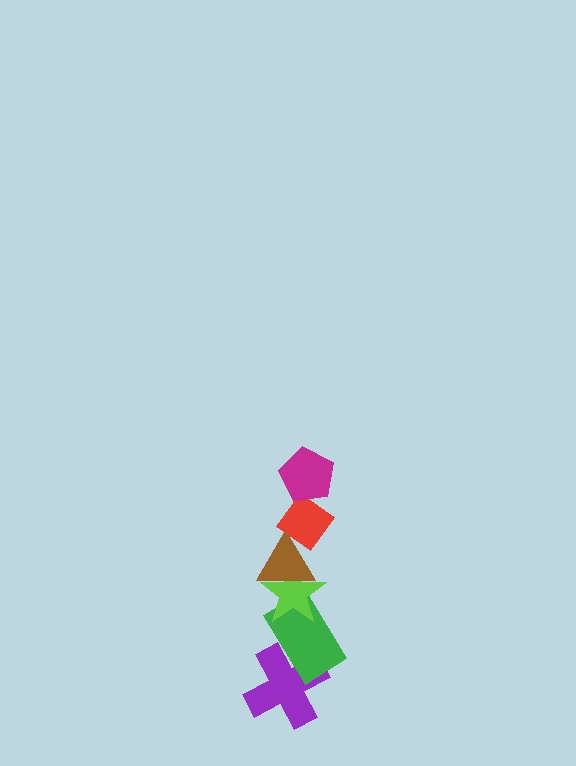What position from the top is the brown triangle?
The brown triangle is 3rd from the top.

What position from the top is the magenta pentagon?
The magenta pentagon is 1st from the top.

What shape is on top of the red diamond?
The magenta pentagon is on top of the red diamond.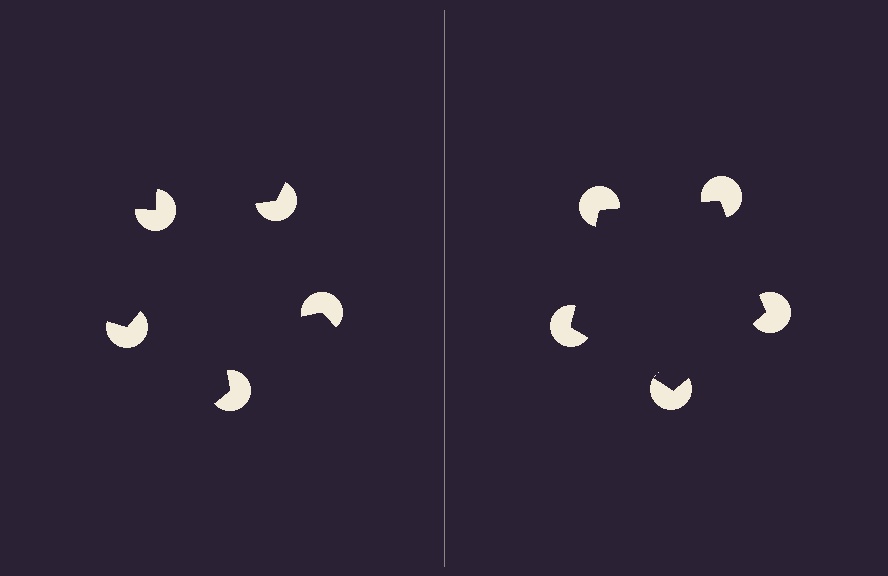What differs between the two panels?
The pac-man discs are positioned identically on both sides; only the wedge orientations differ. On the right they align to a pentagon; on the left they are misaligned.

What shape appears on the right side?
An illusory pentagon.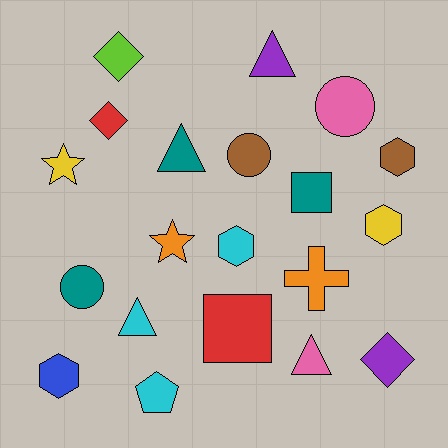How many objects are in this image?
There are 20 objects.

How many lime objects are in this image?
There is 1 lime object.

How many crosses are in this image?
There is 1 cross.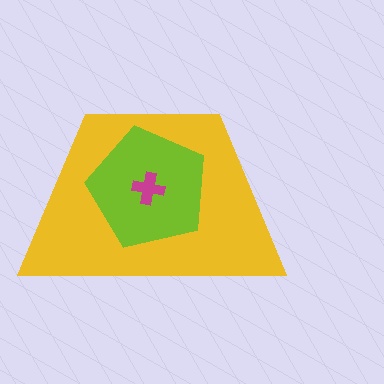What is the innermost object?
The magenta cross.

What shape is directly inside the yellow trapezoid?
The lime pentagon.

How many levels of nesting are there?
3.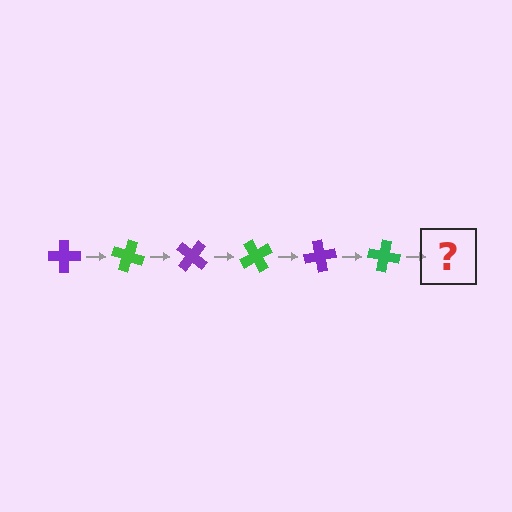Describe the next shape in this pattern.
It should be a purple cross, rotated 120 degrees from the start.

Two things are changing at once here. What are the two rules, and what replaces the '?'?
The two rules are that it rotates 20 degrees each step and the color cycles through purple and green. The '?' should be a purple cross, rotated 120 degrees from the start.